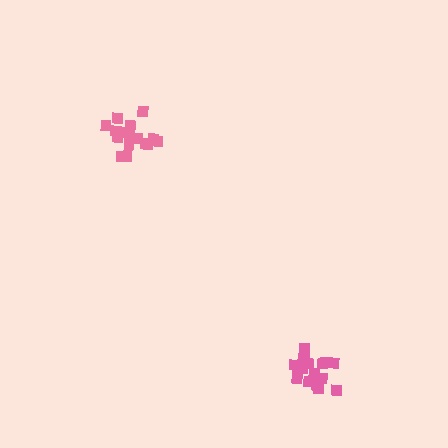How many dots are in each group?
Group 1: 18 dots, Group 2: 18 dots (36 total).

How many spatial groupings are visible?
There are 2 spatial groupings.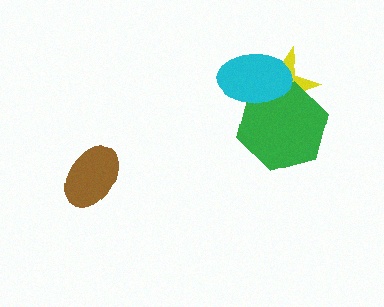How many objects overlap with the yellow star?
2 objects overlap with the yellow star.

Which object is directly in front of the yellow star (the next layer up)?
The green hexagon is directly in front of the yellow star.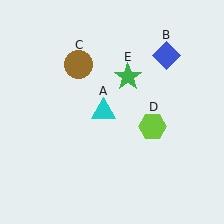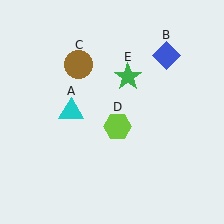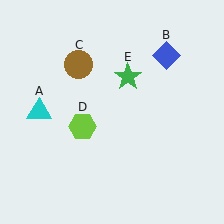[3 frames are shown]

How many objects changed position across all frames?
2 objects changed position: cyan triangle (object A), lime hexagon (object D).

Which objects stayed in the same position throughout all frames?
Blue diamond (object B) and brown circle (object C) and green star (object E) remained stationary.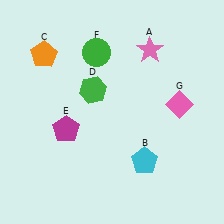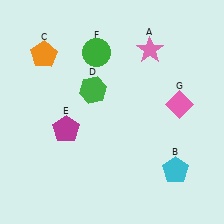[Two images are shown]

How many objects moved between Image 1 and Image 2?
1 object moved between the two images.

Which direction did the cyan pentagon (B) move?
The cyan pentagon (B) moved right.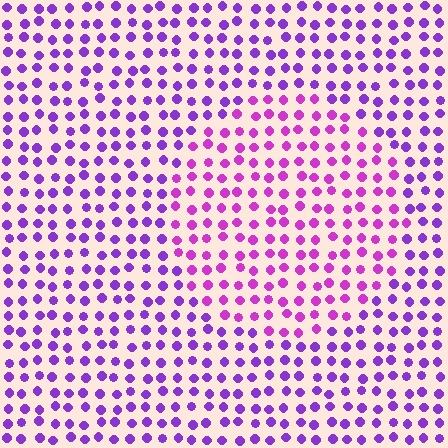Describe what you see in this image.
The image is filled with small purple elements in a uniform arrangement. A circle-shaped region is visible where the elements are tinted to a slightly different hue, forming a subtle color boundary.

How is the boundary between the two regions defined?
The boundary is defined purely by a slight shift in hue (about 29 degrees). Spacing, size, and orientation are identical on both sides.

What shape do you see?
I see a circle.